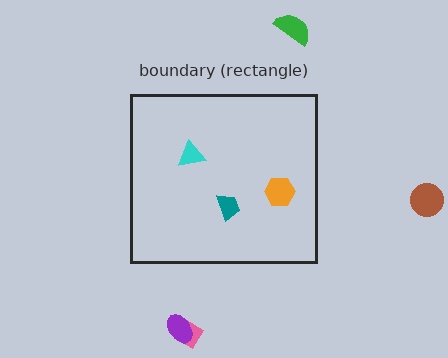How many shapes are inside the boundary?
3 inside, 4 outside.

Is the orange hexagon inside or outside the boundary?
Inside.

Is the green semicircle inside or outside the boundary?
Outside.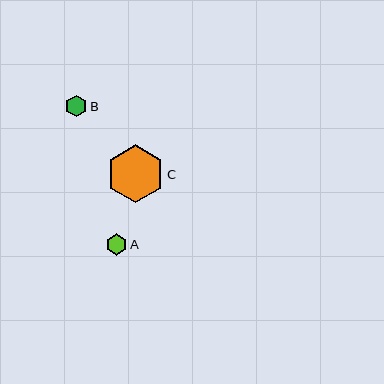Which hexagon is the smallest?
Hexagon A is the smallest with a size of approximately 21 pixels.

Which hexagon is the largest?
Hexagon C is the largest with a size of approximately 58 pixels.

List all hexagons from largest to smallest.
From largest to smallest: C, B, A.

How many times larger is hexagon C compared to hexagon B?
Hexagon C is approximately 2.7 times the size of hexagon B.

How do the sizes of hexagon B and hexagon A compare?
Hexagon B and hexagon A are approximately the same size.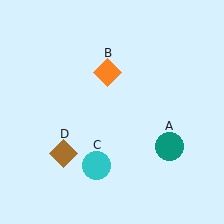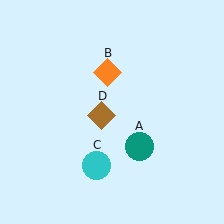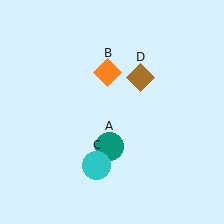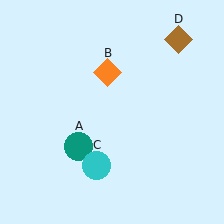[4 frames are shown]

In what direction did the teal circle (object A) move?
The teal circle (object A) moved left.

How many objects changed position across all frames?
2 objects changed position: teal circle (object A), brown diamond (object D).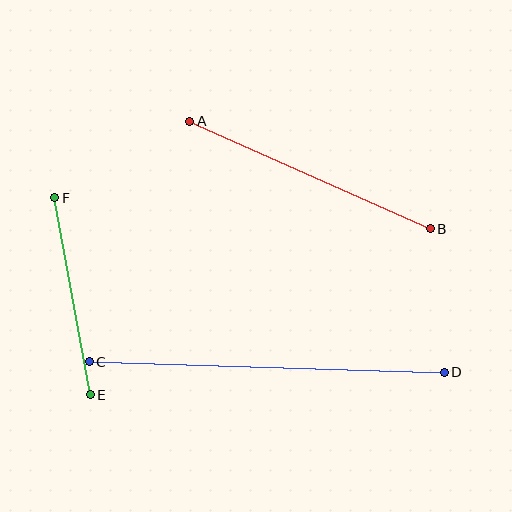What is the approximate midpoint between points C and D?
The midpoint is at approximately (267, 367) pixels.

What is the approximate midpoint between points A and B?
The midpoint is at approximately (310, 175) pixels.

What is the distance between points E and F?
The distance is approximately 201 pixels.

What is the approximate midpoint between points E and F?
The midpoint is at approximately (72, 296) pixels.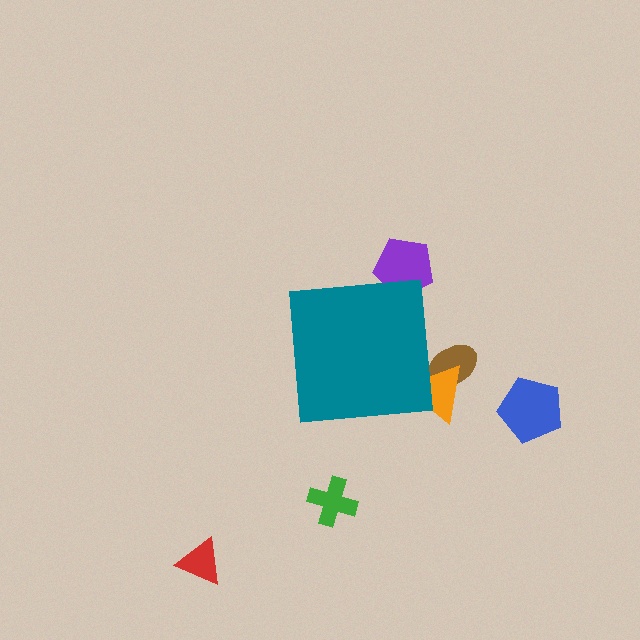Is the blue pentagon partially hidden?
No, the blue pentagon is fully visible.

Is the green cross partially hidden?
No, the green cross is fully visible.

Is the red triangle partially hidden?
No, the red triangle is fully visible.